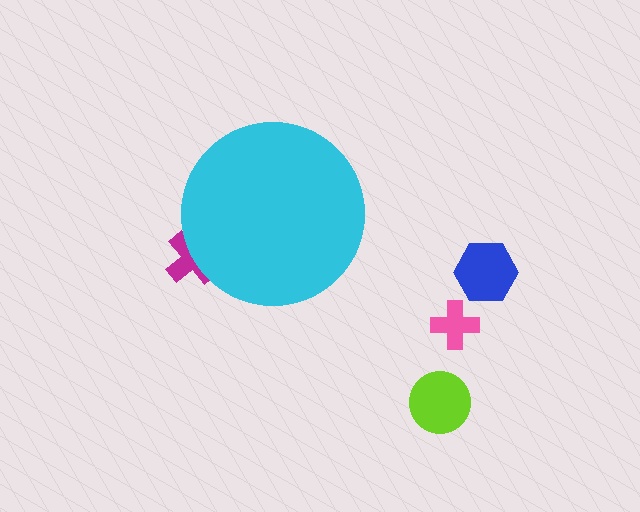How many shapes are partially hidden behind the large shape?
1 shape is partially hidden.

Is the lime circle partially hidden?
No, the lime circle is fully visible.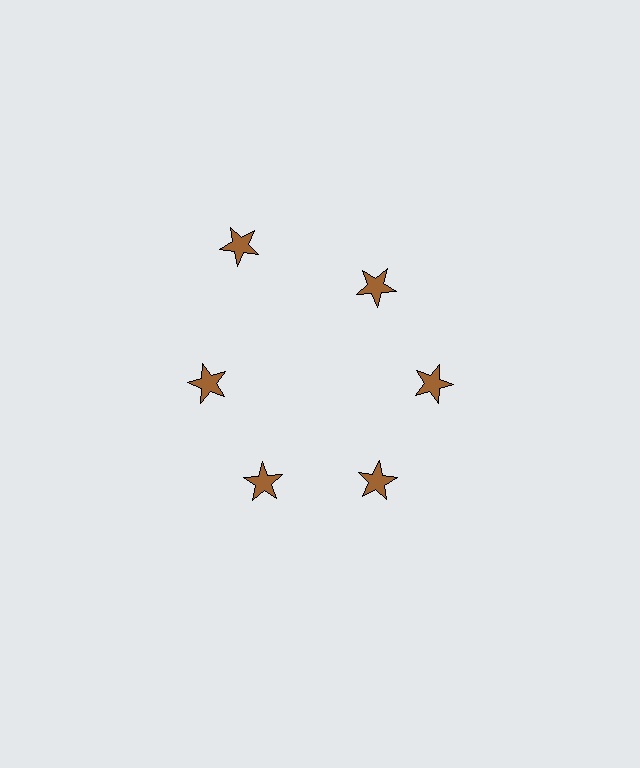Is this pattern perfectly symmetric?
No. The 6 brown stars are arranged in a ring, but one element near the 11 o'clock position is pushed outward from the center, breaking the 6-fold rotational symmetry.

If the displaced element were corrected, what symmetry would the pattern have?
It would have 6-fold rotational symmetry — the pattern would map onto itself every 60 degrees.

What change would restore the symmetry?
The symmetry would be restored by moving it inward, back onto the ring so that all 6 stars sit at equal angles and equal distance from the center.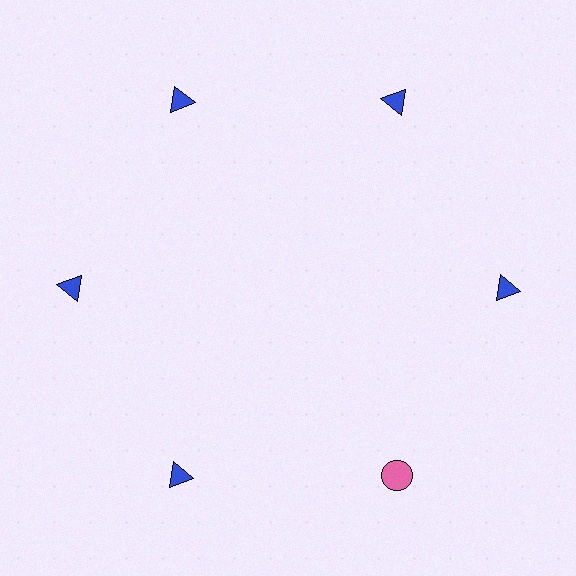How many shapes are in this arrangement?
There are 6 shapes arranged in a ring pattern.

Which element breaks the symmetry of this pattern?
The pink circle at roughly the 5 o'clock position breaks the symmetry. All other shapes are blue triangles.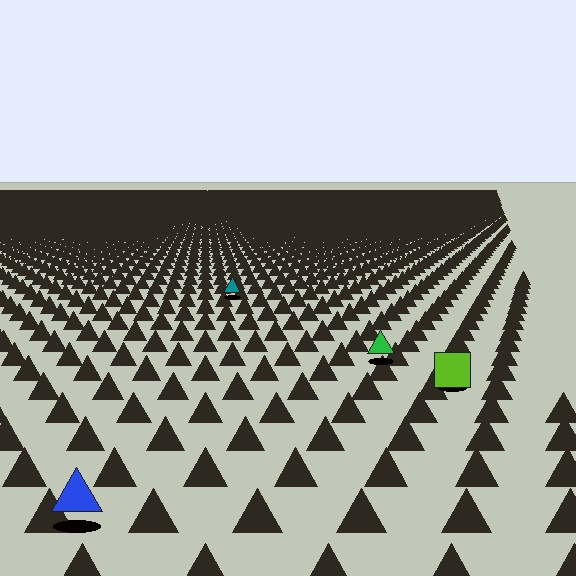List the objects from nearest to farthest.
From nearest to farthest: the blue triangle, the lime square, the green triangle, the teal triangle.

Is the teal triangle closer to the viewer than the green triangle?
No. The green triangle is closer — you can tell from the texture gradient: the ground texture is coarser near it.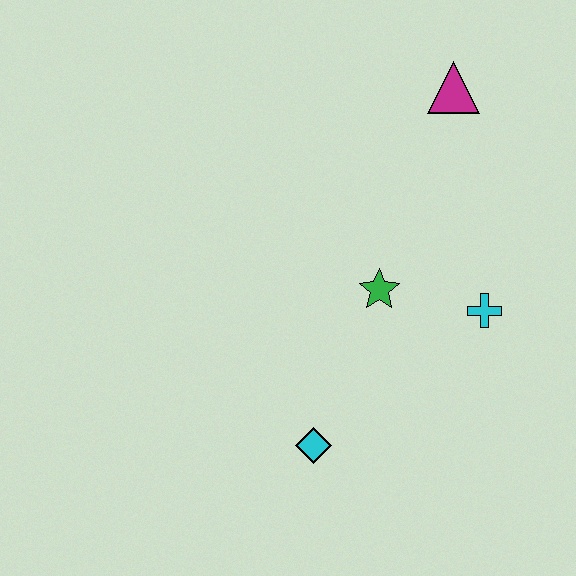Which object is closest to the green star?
The cyan cross is closest to the green star.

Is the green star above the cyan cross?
Yes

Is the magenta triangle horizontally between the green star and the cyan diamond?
No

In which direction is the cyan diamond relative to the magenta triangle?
The cyan diamond is below the magenta triangle.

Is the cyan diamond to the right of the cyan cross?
No